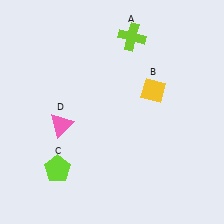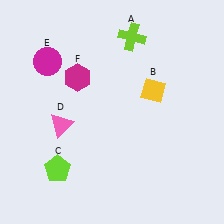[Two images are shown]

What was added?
A magenta circle (E), a magenta hexagon (F) were added in Image 2.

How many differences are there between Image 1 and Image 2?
There are 2 differences between the two images.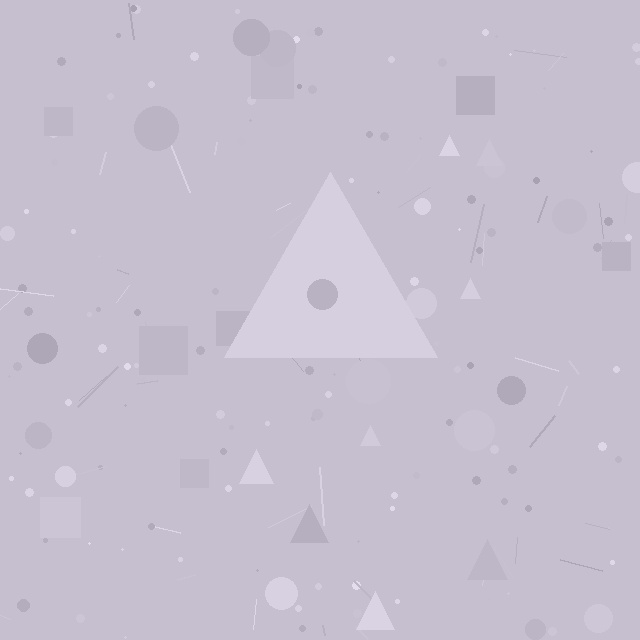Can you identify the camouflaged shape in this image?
The camouflaged shape is a triangle.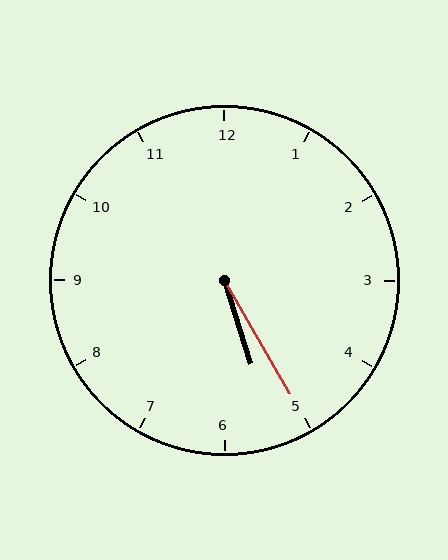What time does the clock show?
5:25.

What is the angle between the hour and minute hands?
Approximately 12 degrees.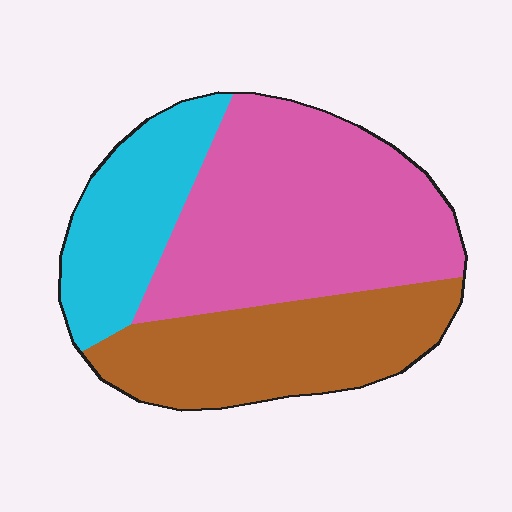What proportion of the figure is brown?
Brown covers about 30% of the figure.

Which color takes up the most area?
Pink, at roughly 50%.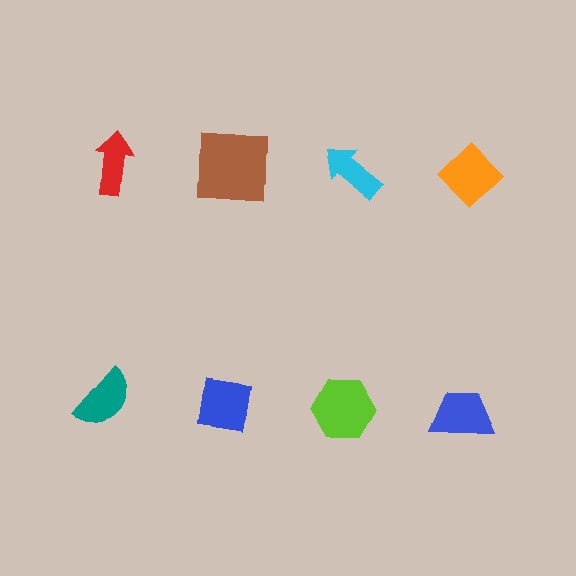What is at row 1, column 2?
A brown square.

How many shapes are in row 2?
4 shapes.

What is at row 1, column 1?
A red arrow.